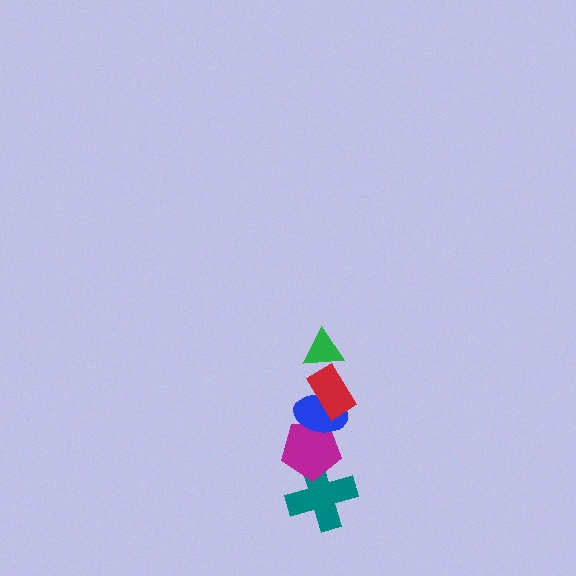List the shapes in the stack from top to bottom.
From top to bottom: the green triangle, the red rectangle, the blue ellipse, the magenta pentagon, the teal cross.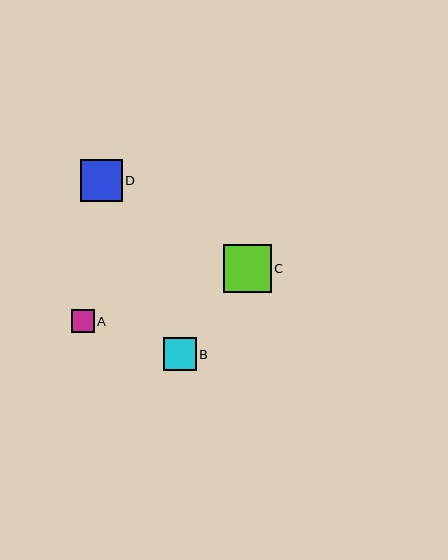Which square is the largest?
Square C is the largest with a size of approximately 48 pixels.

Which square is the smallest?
Square A is the smallest with a size of approximately 23 pixels.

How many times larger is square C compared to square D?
Square C is approximately 1.1 times the size of square D.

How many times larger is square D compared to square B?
Square D is approximately 1.3 times the size of square B.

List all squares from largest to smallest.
From largest to smallest: C, D, B, A.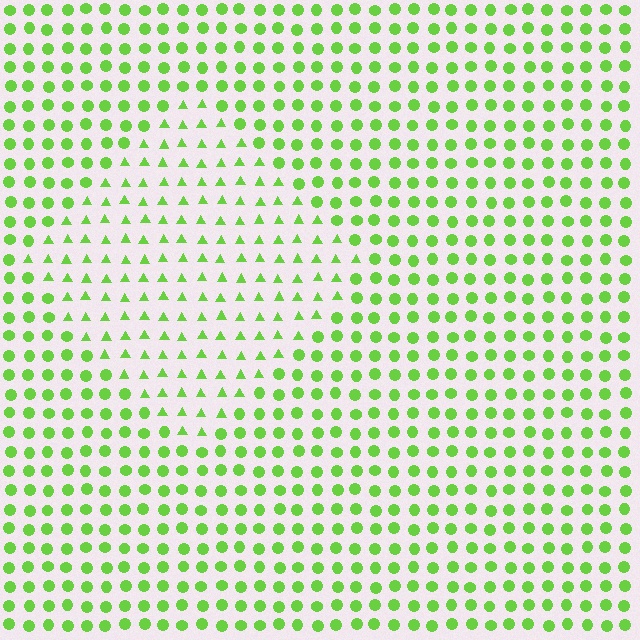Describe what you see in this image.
The image is filled with small lime elements arranged in a uniform grid. A diamond-shaped region contains triangles, while the surrounding area contains circles. The boundary is defined purely by the change in element shape.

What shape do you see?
I see a diamond.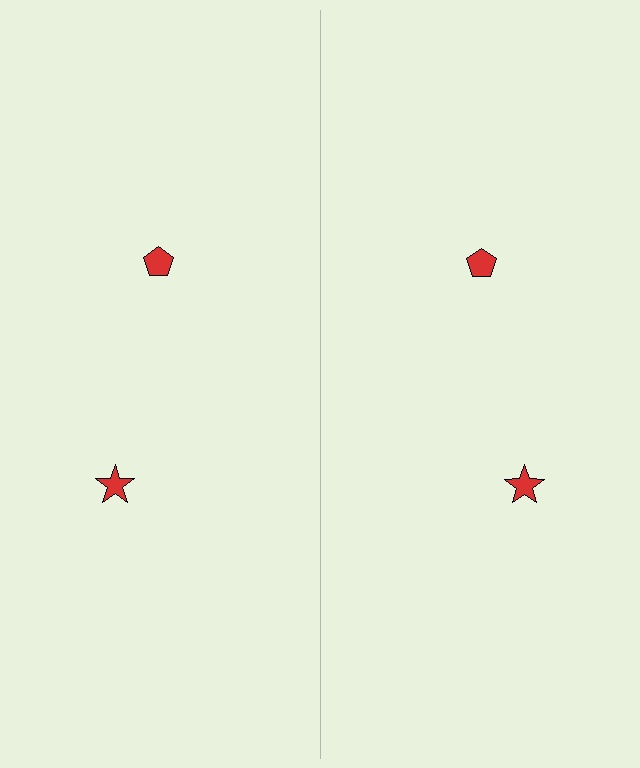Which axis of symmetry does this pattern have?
The pattern has a vertical axis of symmetry running through the center of the image.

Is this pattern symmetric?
Yes, this pattern has bilateral (reflection) symmetry.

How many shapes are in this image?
There are 4 shapes in this image.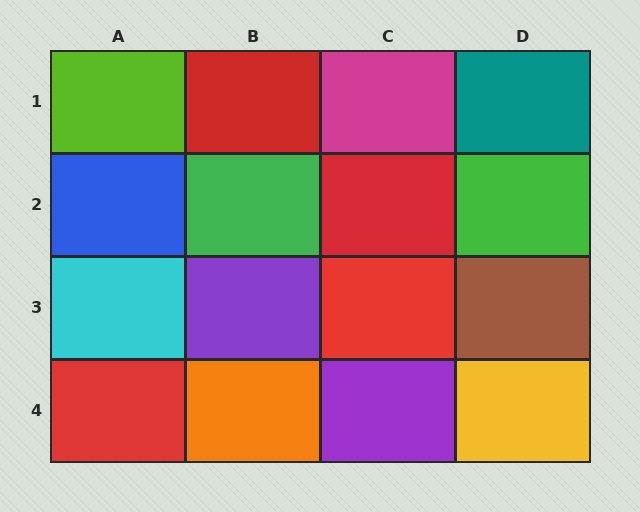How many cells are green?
2 cells are green.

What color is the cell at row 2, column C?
Red.